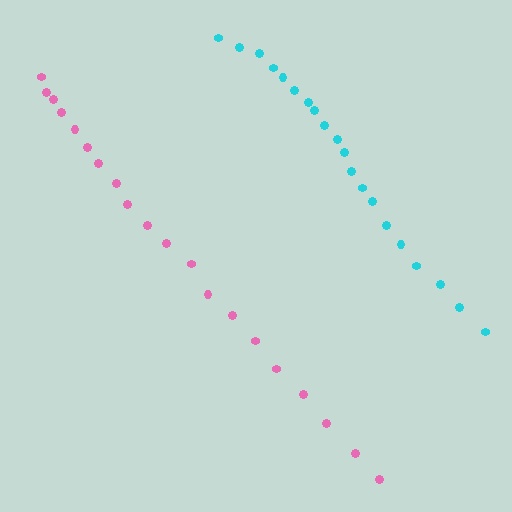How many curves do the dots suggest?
There are 2 distinct paths.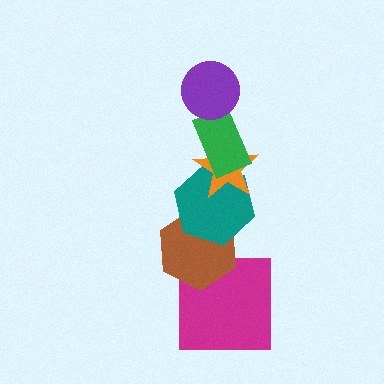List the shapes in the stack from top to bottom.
From top to bottom: the purple circle, the green rectangle, the orange star, the teal hexagon, the brown hexagon, the magenta square.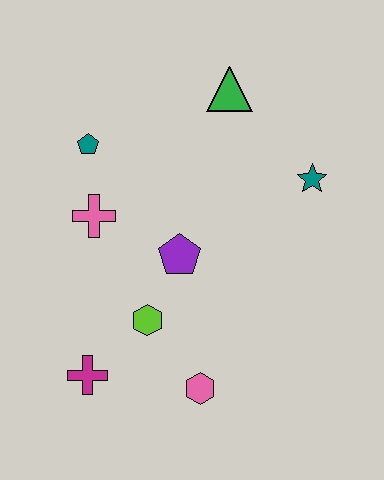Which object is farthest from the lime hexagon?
The green triangle is farthest from the lime hexagon.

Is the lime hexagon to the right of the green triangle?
No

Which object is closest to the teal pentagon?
The pink cross is closest to the teal pentagon.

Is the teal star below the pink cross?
No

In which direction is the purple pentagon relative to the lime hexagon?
The purple pentagon is above the lime hexagon.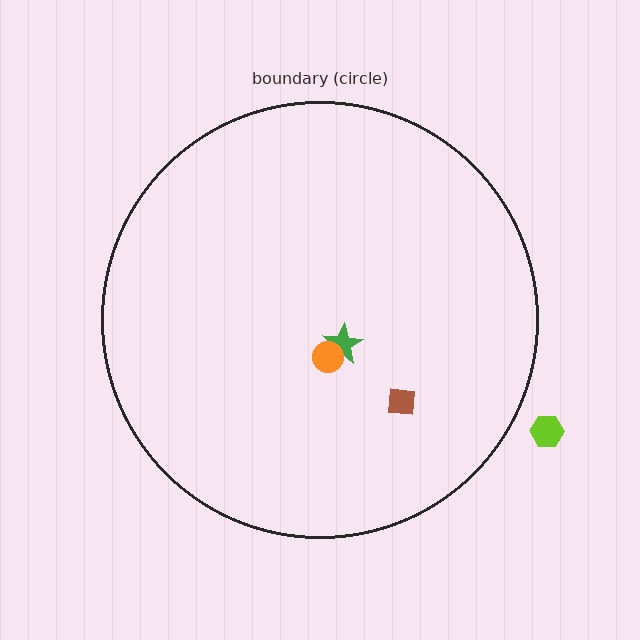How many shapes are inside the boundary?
3 inside, 1 outside.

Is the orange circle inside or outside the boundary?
Inside.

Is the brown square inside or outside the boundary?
Inside.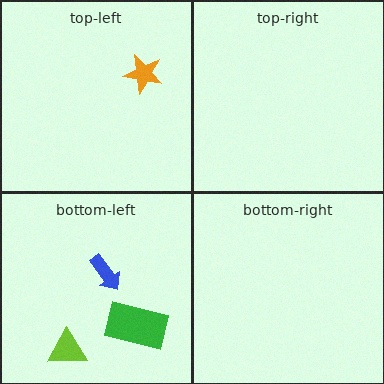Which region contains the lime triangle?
The bottom-left region.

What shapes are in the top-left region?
The orange star.